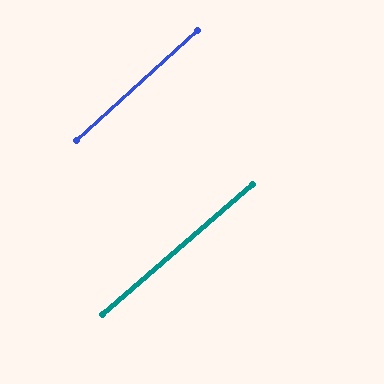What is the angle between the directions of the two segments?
Approximately 1 degree.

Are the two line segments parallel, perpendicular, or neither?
Parallel — their directions differ by only 1.4°.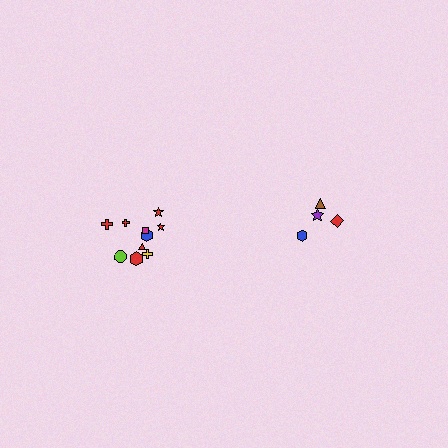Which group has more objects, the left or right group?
The left group.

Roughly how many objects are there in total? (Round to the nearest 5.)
Roughly 15 objects in total.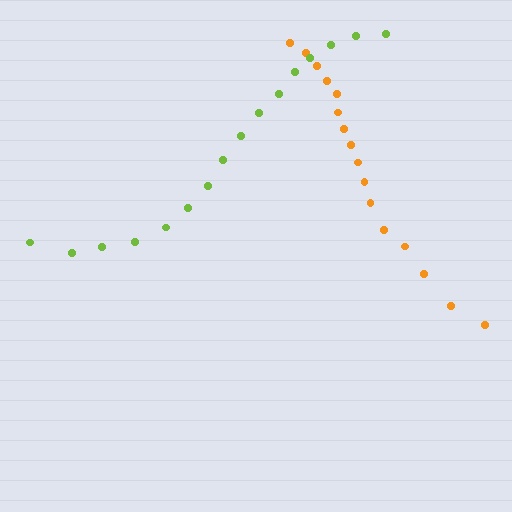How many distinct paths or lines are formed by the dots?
There are 2 distinct paths.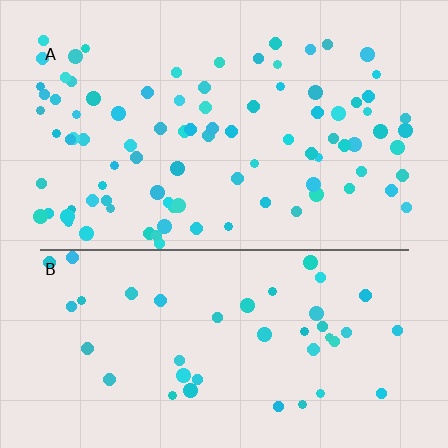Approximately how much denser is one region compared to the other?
Approximately 2.1× — region A over region B.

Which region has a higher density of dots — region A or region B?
A (the top).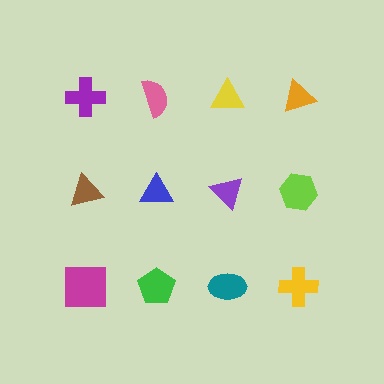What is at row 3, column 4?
A yellow cross.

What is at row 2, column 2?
A blue triangle.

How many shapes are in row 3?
4 shapes.